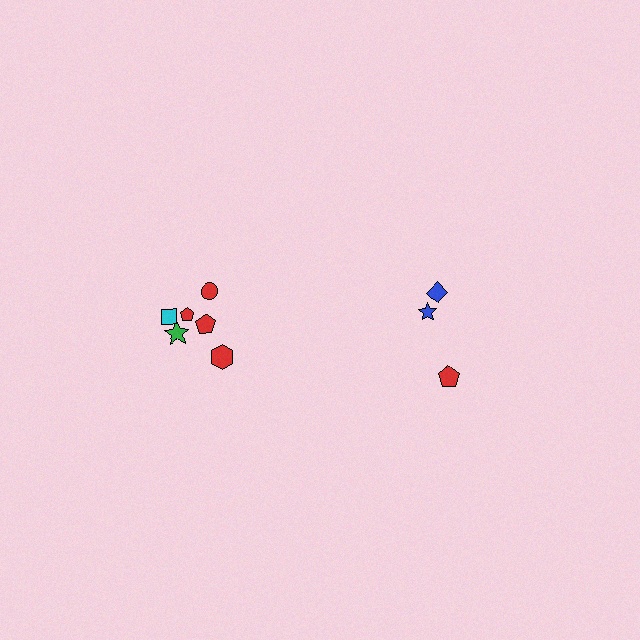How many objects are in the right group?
There are 3 objects.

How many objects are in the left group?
There are 6 objects.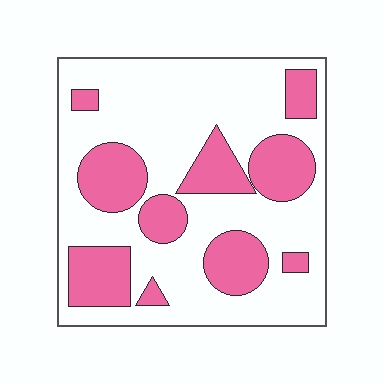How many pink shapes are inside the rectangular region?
10.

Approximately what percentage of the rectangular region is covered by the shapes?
Approximately 30%.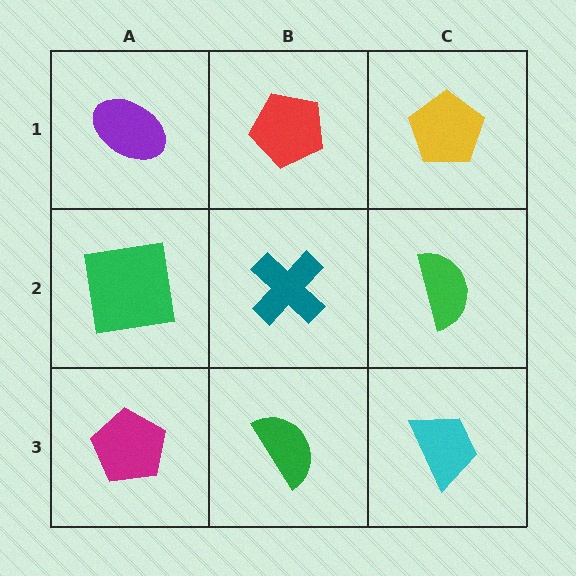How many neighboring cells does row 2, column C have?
3.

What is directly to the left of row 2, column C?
A teal cross.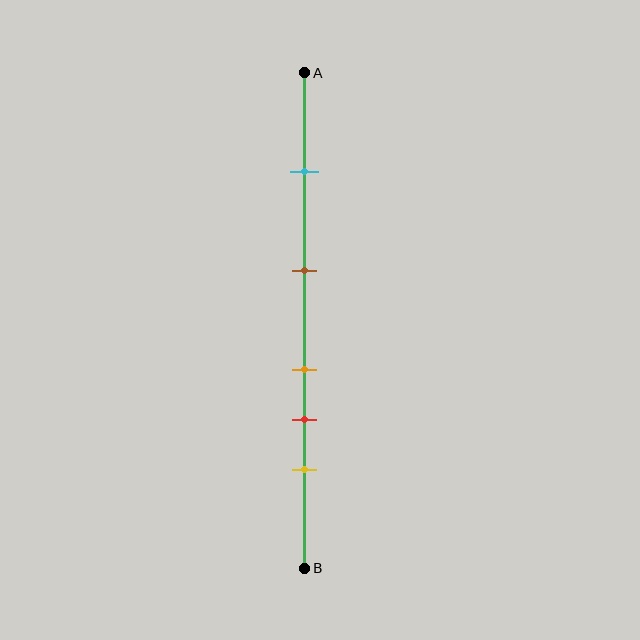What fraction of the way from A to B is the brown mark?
The brown mark is approximately 40% (0.4) of the way from A to B.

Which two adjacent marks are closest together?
The orange and red marks are the closest adjacent pair.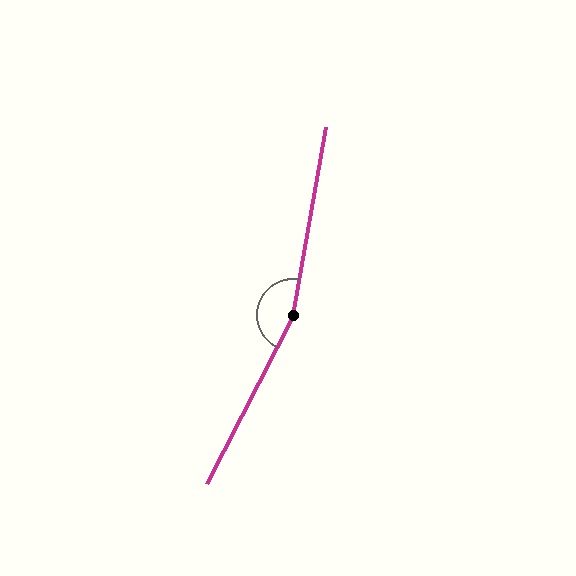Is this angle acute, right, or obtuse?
It is obtuse.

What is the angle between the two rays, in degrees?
Approximately 163 degrees.